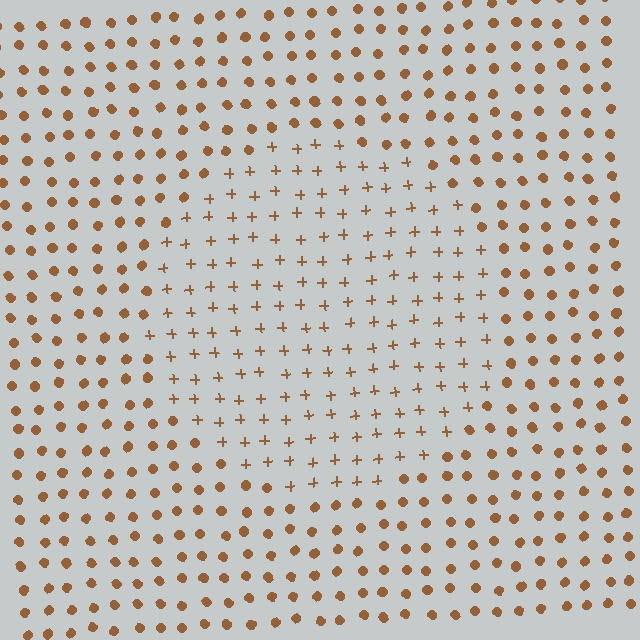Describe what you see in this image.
The image is filled with small brown elements arranged in a uniform grid. A circle-shaped region contains plus signs, while the surrounding area contains circles. The boundary is defined purely by the change in element shape.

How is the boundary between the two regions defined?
The boundary is defined by a change in element shape: plus signs inside vs. circles outside. All elements share the same color and spacing.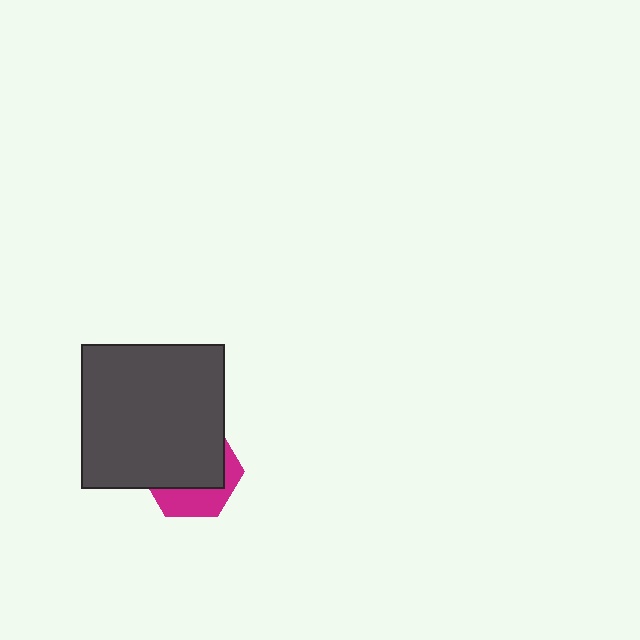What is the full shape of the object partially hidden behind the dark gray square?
The partially hidden object is a magenta hexagon.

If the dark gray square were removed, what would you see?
You would see the complete magenta hexagon.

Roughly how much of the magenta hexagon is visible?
A small part of it is visible (roughly 34%).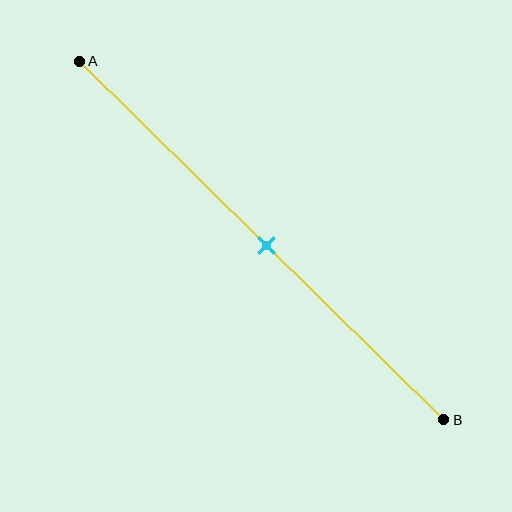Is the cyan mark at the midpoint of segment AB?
Yes, the mark is approximately at the midpoint.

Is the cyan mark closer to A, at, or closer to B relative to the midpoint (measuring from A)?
The cyan mark is approximately at the midpoint of segment AB.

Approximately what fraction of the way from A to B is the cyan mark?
The cyan mark is approximately 50% of the way from A to B.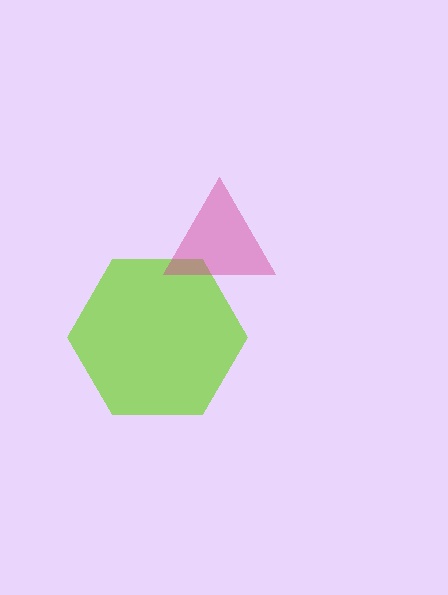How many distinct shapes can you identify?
There are 2 distinct shapes: a lime hexagon, a magenta triangle.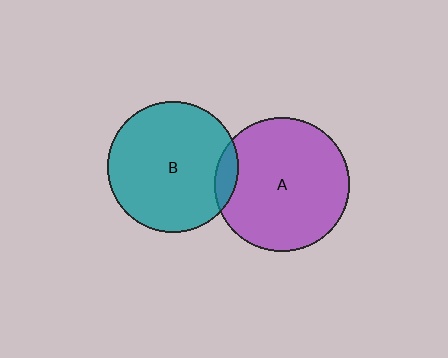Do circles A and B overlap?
Yes.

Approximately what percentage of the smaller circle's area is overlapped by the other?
Approximately 10%.